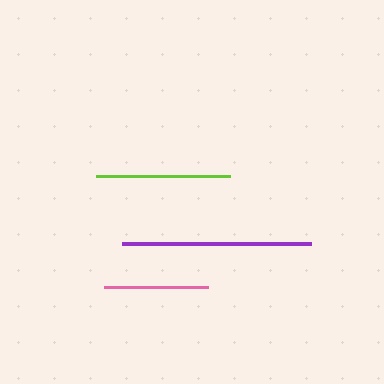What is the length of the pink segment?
The pink segment is approximately 105 pixels long.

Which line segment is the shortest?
The pink line is the shortest at approximately 105 pixels.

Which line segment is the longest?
The purple line is the longest at approximately 189 pixels.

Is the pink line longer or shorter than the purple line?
The purple line is longer than the pink line.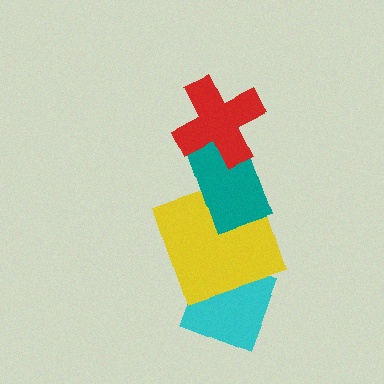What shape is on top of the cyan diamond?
The yellow square is on top of the cyan diamond.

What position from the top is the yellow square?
The yellow square is 3rd from the top.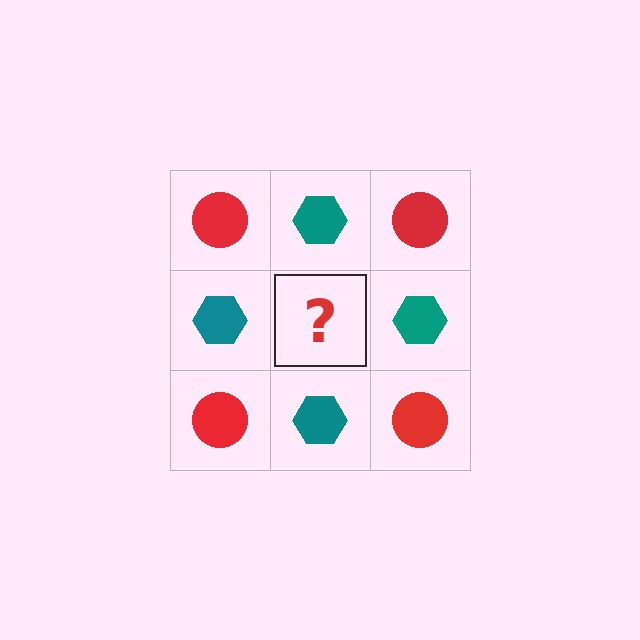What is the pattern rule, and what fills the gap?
The rule is that it alternates red circle and teal hexagon in a checkerboard pattern. The gap should be filled with a red circle.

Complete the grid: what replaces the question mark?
The question mark should be replaced with a red circle.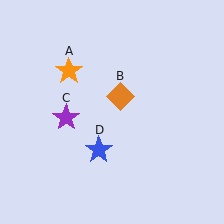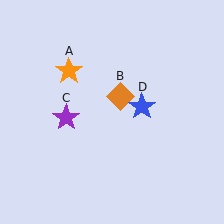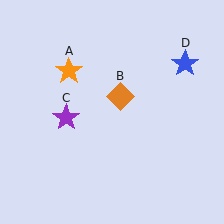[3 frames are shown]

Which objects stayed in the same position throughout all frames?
Orange star (object A) and orange diamond (object B) and purple star (object C) remained stationary.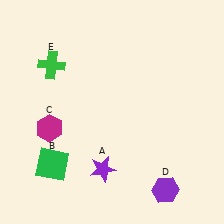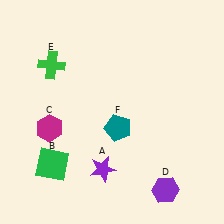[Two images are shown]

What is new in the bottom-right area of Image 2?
A teal pentagon (F) was added in the bottom-right area of Image 2.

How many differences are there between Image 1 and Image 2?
There is 1 difference between the two images.